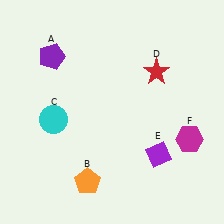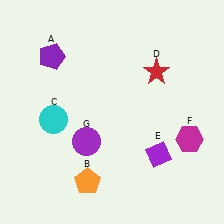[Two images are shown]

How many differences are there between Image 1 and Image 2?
There is 1 difference between the two images.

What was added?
A purple circle (G) was added in Image 2.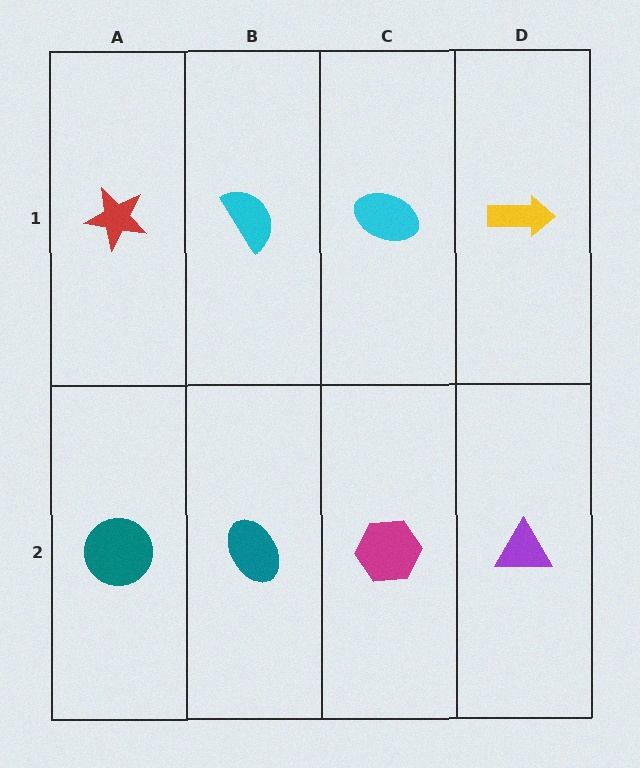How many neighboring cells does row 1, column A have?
2.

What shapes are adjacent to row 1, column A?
A teal circle (row 2, column A), a cyan semicircle (row 1, column B).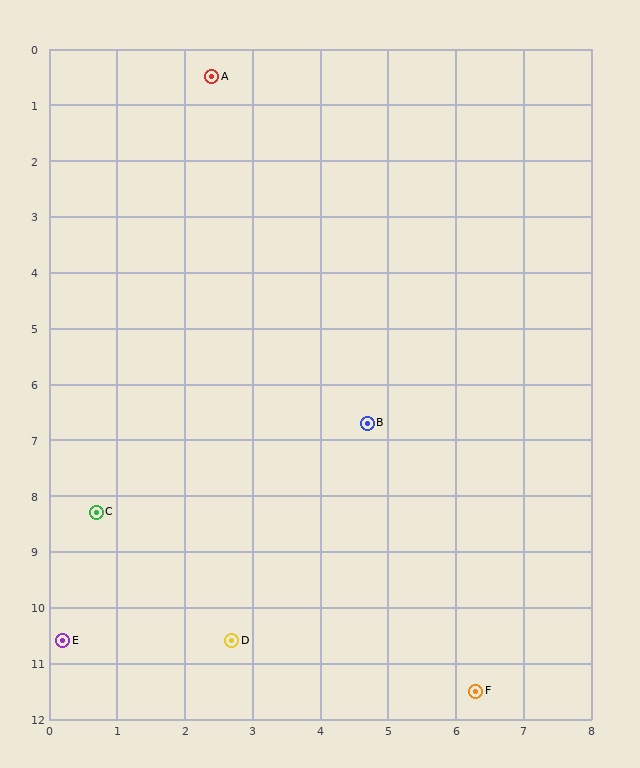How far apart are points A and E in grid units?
Points A and E are about 10.3 grid units apart.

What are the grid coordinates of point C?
Point C is at approximately (0.7, 8.3).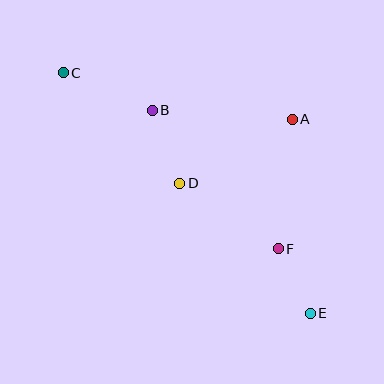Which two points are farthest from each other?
Points C and E are farthest from each other.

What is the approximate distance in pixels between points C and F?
The distance between C and F is approximately 278 pixels.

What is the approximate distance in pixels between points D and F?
The distance between D and F is approximately 118 pixels.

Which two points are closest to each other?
Points E and F are closest to each other.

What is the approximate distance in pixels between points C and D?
The distance between C and D is approximately 160 pixels.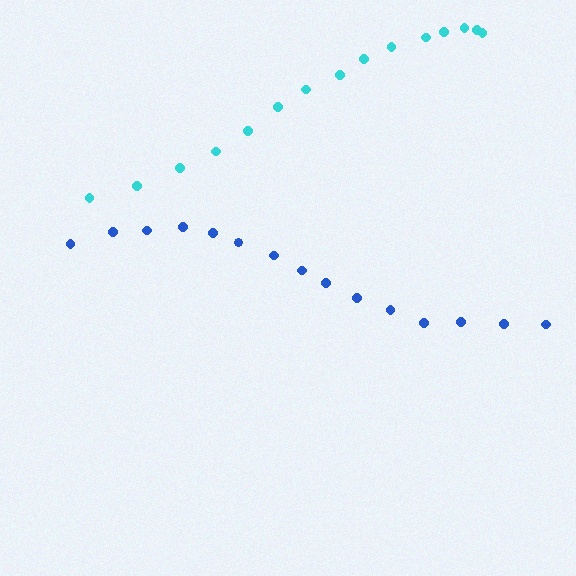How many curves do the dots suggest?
There are 2 distinct paths.